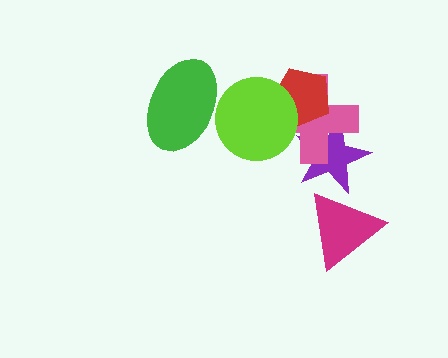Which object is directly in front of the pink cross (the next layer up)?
The red pentagon is directly in front of the pink cross.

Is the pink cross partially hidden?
Yes, it is partially covered by another shape.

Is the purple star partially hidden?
Yes, it is partially covered by another shape.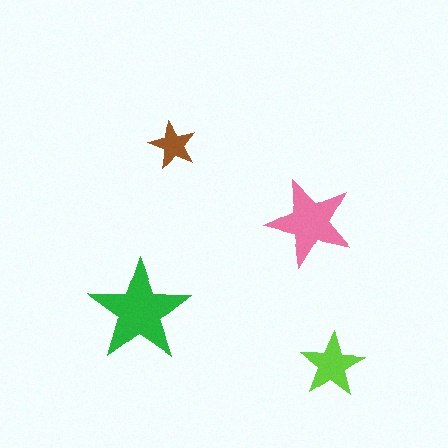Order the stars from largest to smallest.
the green one, the pink one, the lime one, the brown one.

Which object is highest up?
The brown star is topmost.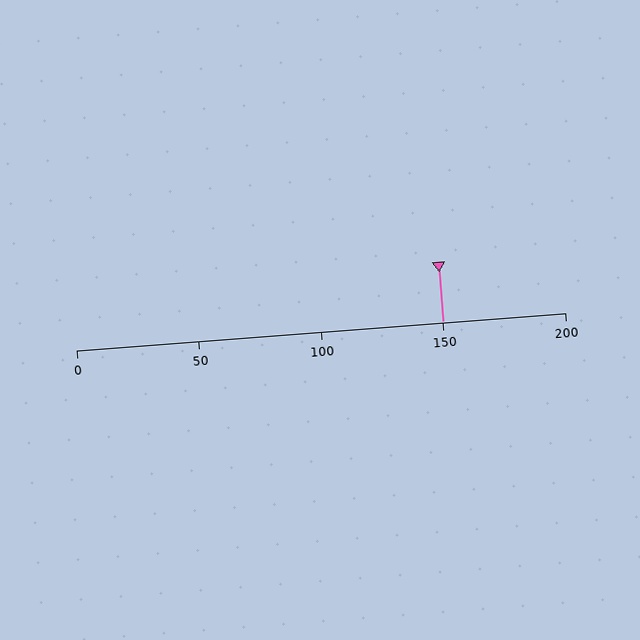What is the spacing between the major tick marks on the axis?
The major ticks are spaced 50 apart.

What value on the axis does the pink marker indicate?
The marker indicates approximately 150.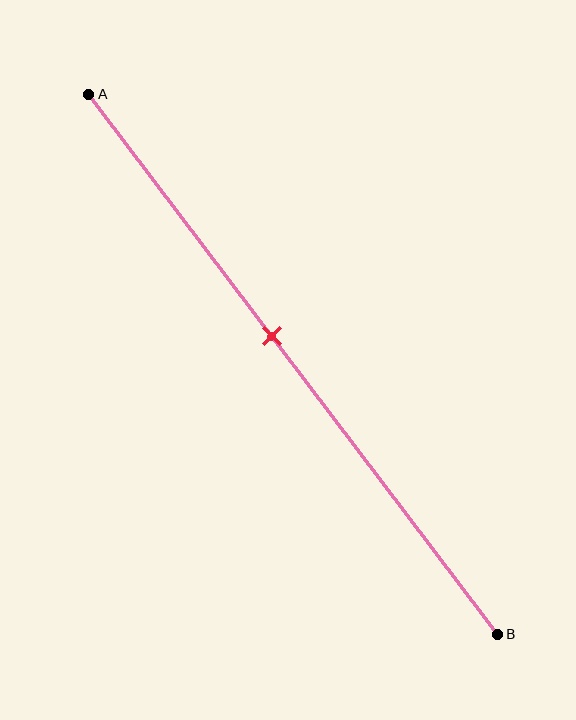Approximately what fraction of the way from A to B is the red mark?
The red mark is approximately 45% of the way from A to B.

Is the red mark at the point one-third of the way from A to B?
No, the mark is at about 45% from A, not at the 33% one-third point.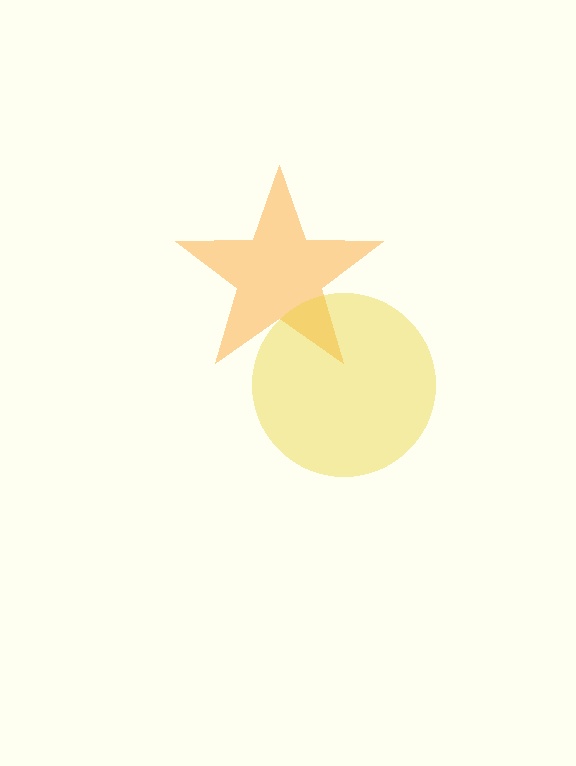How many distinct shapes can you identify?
There are 2 distinct shapes: an orange star, a yellow circle.